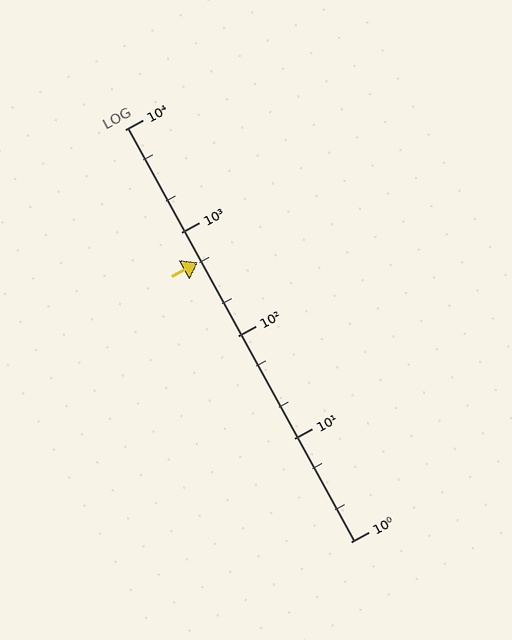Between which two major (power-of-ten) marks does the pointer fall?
The pointer is between 100 and 1000.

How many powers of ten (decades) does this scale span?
The scale spans 4 decades, from 1 to 10000.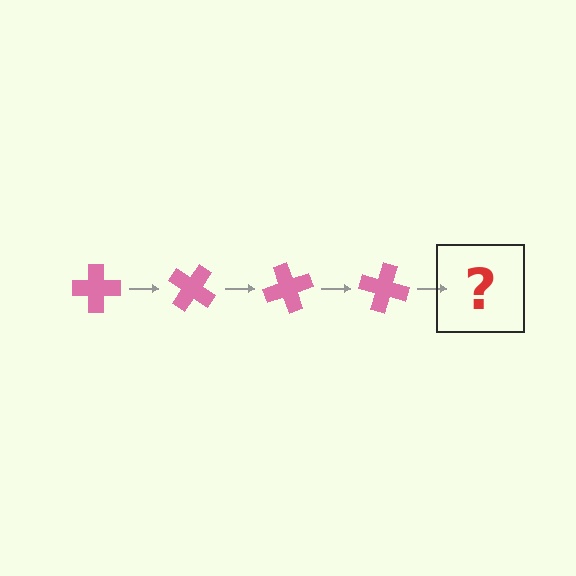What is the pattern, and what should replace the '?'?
The pattern is that the cross rotates 35 degrees each step. The '?' should be a pink cross rotated 140 degrees.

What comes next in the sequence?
The next element should be a pink cross rotated 140 degrees.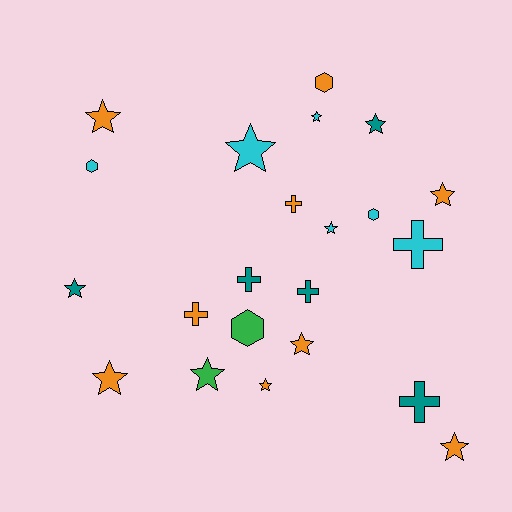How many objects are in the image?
There are 22 objects.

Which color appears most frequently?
Orange, with 9 objects.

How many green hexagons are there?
There is 1 green hexagon.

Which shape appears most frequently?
Star, with 12 objects.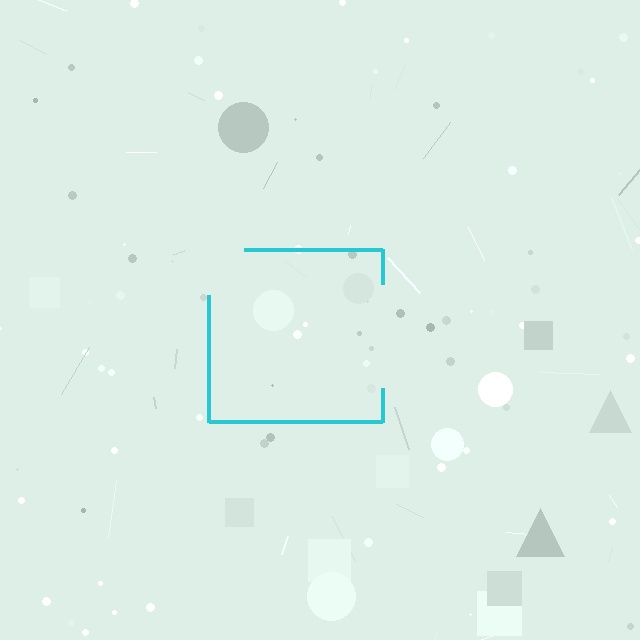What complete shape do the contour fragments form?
The contour fragments form a square.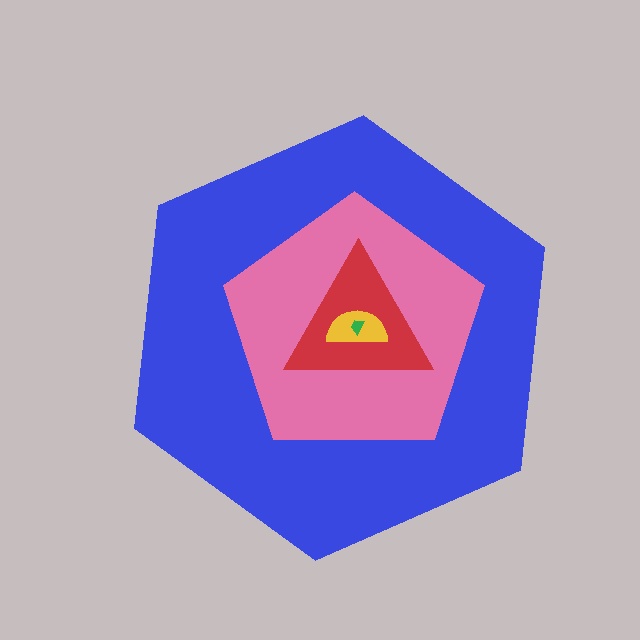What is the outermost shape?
The blue hexagon.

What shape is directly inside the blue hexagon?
The pink pentagon.